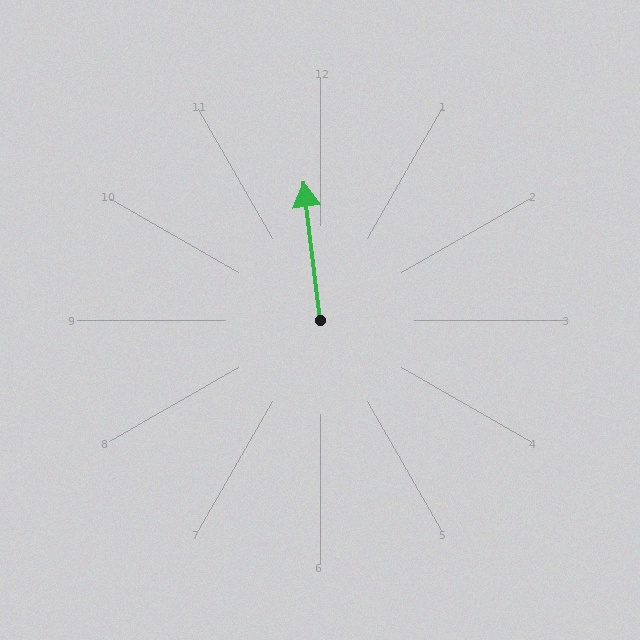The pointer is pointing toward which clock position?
Roughly 12 o'clock.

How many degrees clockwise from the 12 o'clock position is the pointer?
Approximately 353 degrees.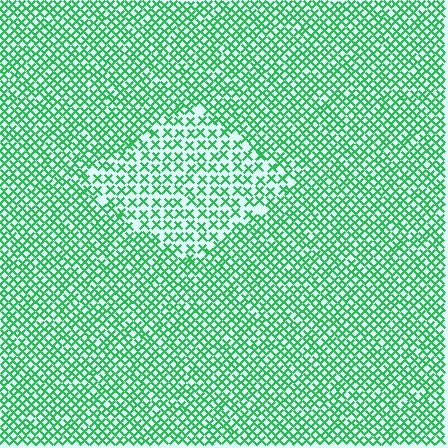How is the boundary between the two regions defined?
The boundary is defined by a change in element density (approximately 1.7x ratio). All elements are the same color, size, and shape.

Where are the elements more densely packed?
The elements are more densely packed outside the diamond boundary.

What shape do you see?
I see a diamond.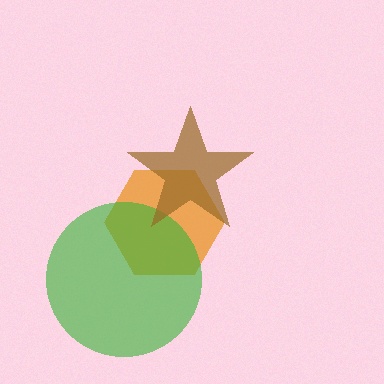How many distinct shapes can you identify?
There are 3 distinct shapes: an orange hexagon, a green circle, a brown star.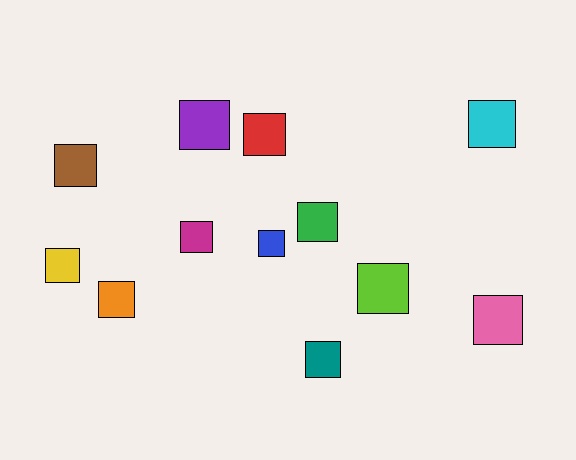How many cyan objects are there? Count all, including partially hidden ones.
There is 1 cyan object.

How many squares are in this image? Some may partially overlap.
There are 12 squares.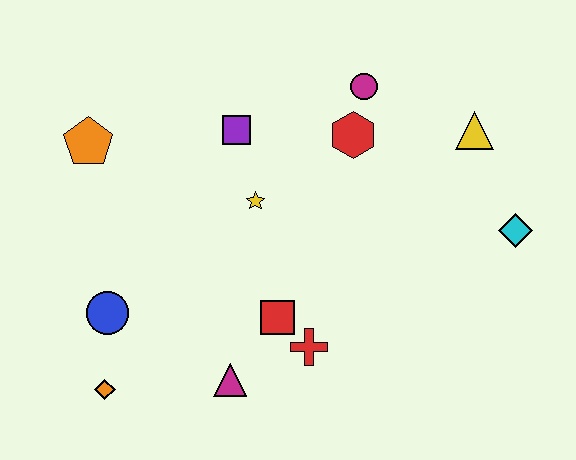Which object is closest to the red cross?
The red square is closest to the red cross.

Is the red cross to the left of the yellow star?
No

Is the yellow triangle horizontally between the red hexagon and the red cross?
No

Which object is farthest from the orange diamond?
The yellow triangle is farthest from the orange diamond.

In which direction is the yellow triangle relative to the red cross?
The yellow triangle is above the red cross.